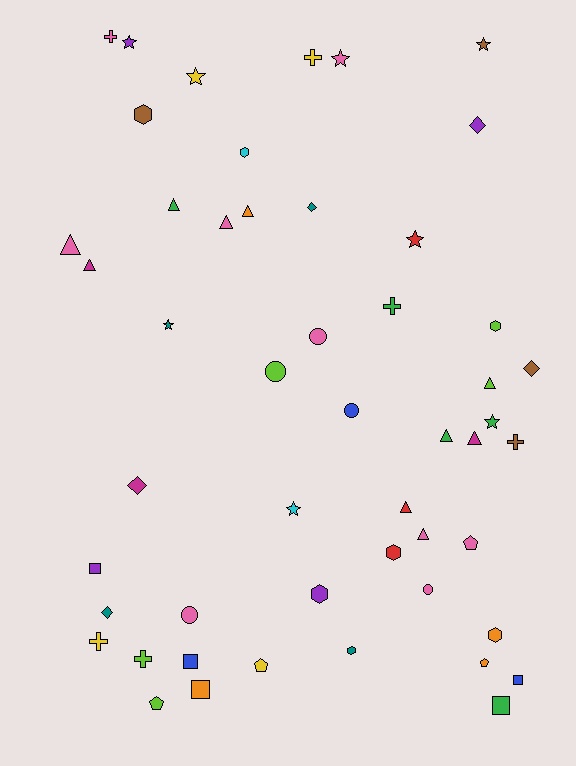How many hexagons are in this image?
There are 7 hexagons.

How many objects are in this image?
There are 50 objects.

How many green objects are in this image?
There are 5 green objects.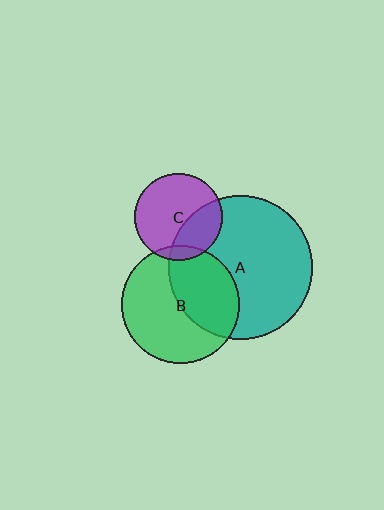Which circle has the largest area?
Circle A (teal).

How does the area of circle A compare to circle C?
Approximately 2.7 times.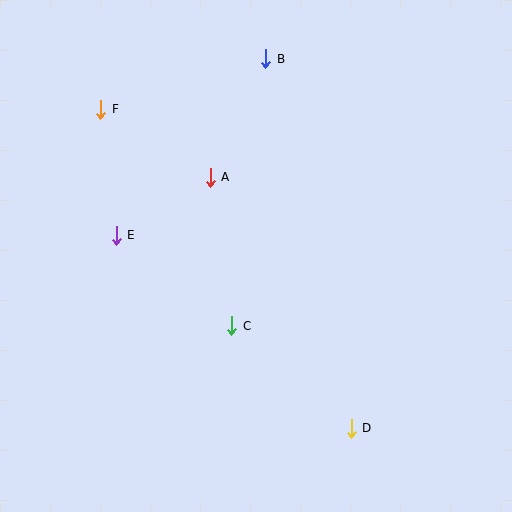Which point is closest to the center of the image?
Point C at (232, 326) is closest to the center.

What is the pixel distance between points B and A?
The distance between B and A is 131 pixels.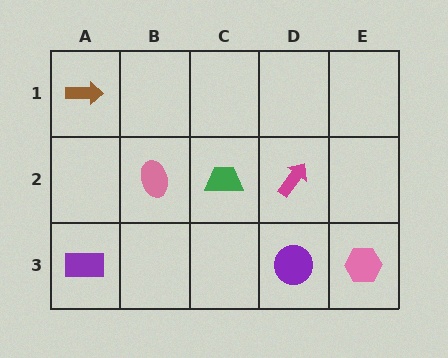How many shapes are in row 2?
3 shapes.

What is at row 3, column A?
A purple rectangle.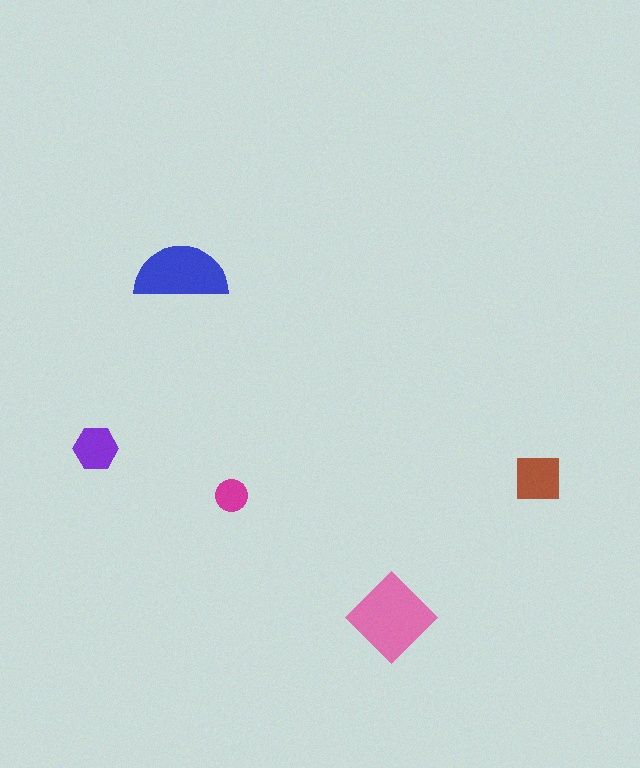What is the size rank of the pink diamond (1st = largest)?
1st.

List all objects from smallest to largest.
The magenta circle, the purple hexagon, the brown square, the blue semicircle, the pink diamond.